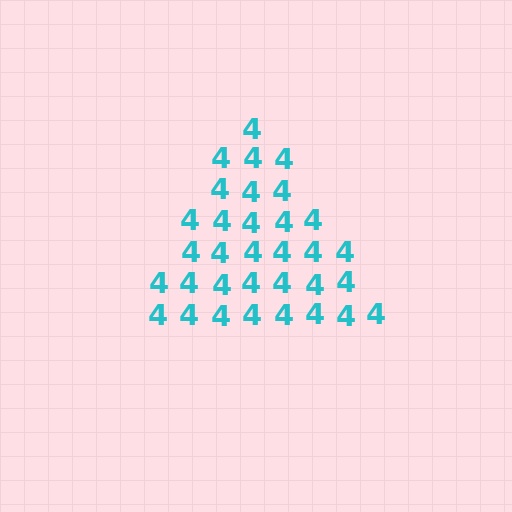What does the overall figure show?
The overall figure shows a triangle.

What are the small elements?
The small elements are digit 4's.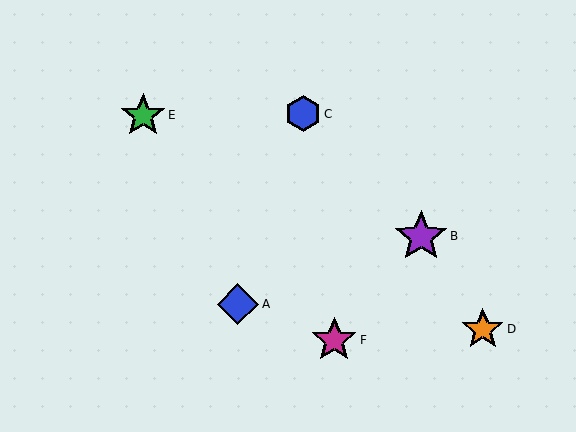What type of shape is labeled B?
Shape B is a purple star.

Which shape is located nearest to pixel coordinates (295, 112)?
The blue hexagon (labeled C) at (303, 114) is nearest to that location.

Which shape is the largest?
The purple star (labeled B) is the largest.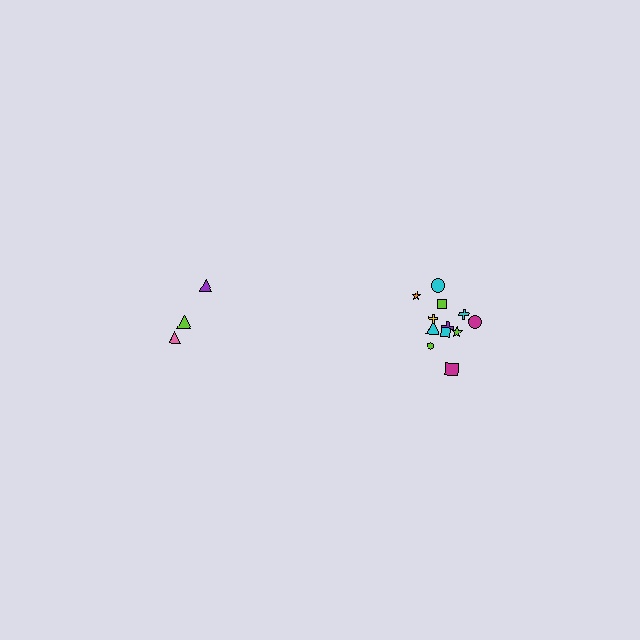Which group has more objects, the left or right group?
The right group.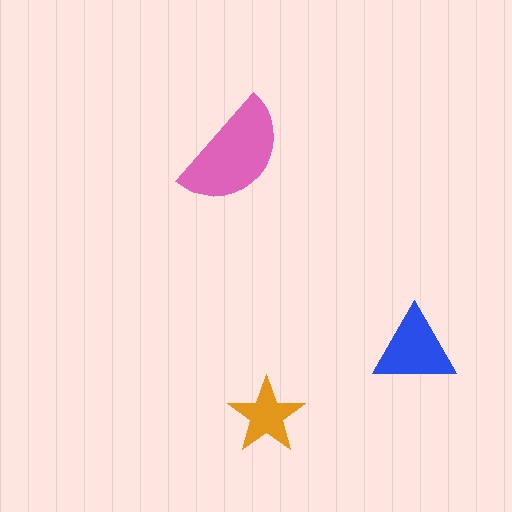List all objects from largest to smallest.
The pink semicircle, the blue triangle, the orange star.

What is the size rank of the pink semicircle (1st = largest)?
1st.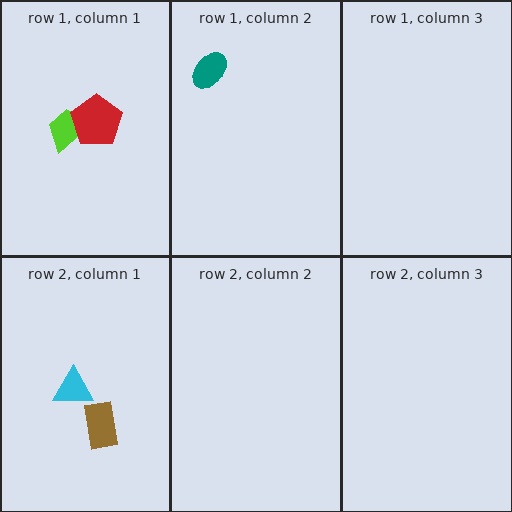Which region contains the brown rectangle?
The row 2, column 1 region.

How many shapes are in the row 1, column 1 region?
2.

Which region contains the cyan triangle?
The row 2, column 1 region.